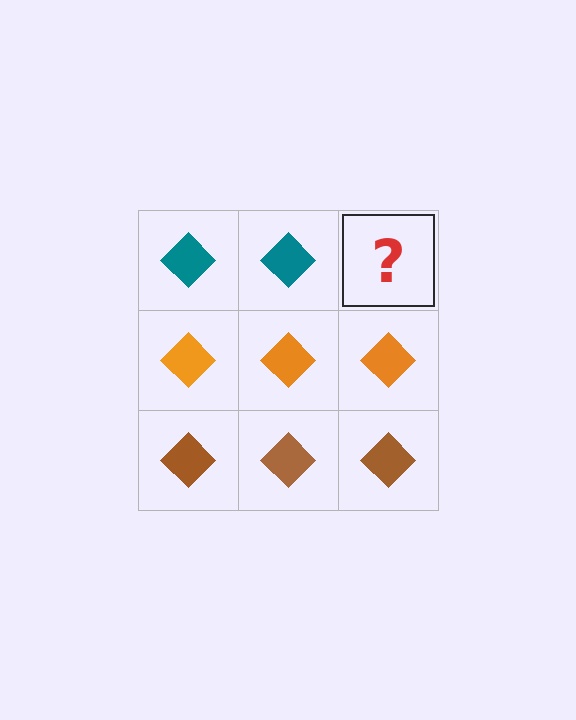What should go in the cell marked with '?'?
The missing cell should contain a teal diamond.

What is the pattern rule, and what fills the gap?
The rule is that each row has a consistent color. The gap should be filled with a teal diamond.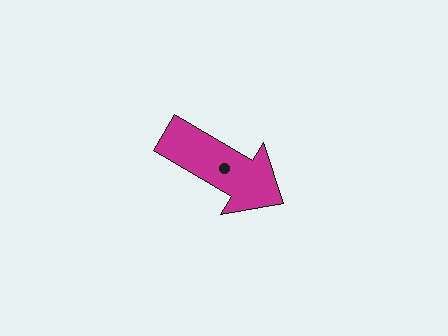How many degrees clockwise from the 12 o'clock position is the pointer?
Approximately 121 degrees.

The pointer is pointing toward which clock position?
Roughly 4 o'clock.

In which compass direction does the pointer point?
Southeast.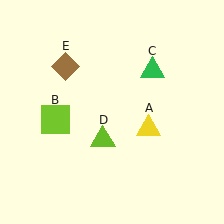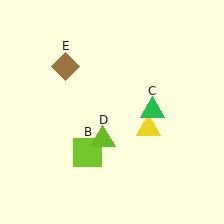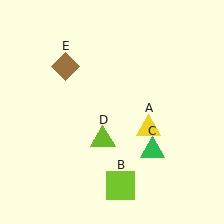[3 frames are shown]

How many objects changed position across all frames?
2 objects changed position: lime square (object B), green triangle (object C).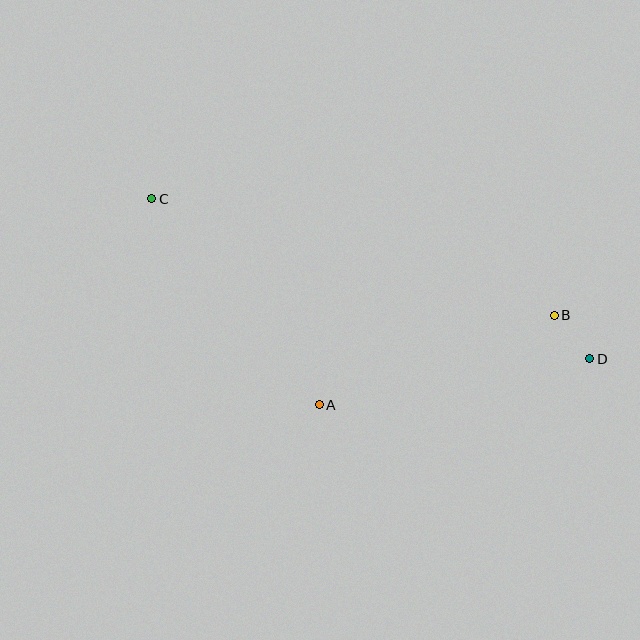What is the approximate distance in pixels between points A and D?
The distance between A and D is approximately 274 pixels.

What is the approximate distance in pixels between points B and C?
The distance between B and C is approximately 419 pixels.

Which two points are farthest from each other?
Points C and D are farthest from each other.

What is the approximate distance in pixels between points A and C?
The distance between A and C is approximately 266 pixels.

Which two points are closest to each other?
Points B and D are closest to each other.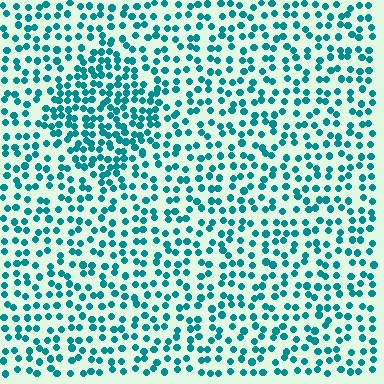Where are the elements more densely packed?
The elements are more densely packed inside the diamond boundary.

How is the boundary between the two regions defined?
The boundary is defined by a change in element density (approximately 1.8x ratio). All elements are the same color, size, and shape.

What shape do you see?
I see a diamond.